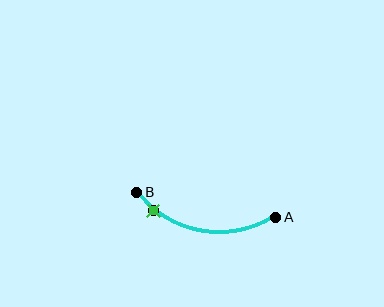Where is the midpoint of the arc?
The arc midpoint is the point on the curve farthest from the straight line joining A and B. It sits below that line.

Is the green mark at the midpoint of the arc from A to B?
No. The green mark lies on the arc but is closer to endpoint B. The arc midpoint would be at the point on the curve equidistant along the arc from both A and B.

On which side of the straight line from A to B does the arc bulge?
The arc bulges below the straight line connecting A and B.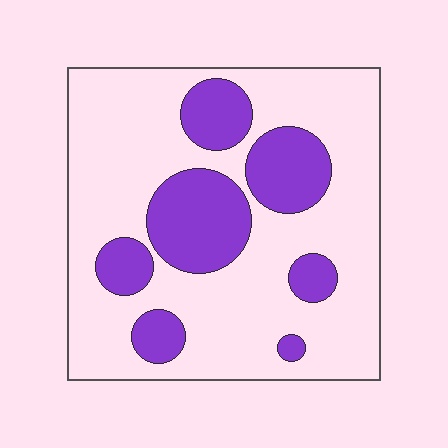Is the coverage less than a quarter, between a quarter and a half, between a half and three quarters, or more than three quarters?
Between a quarter and a half.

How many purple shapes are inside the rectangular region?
7.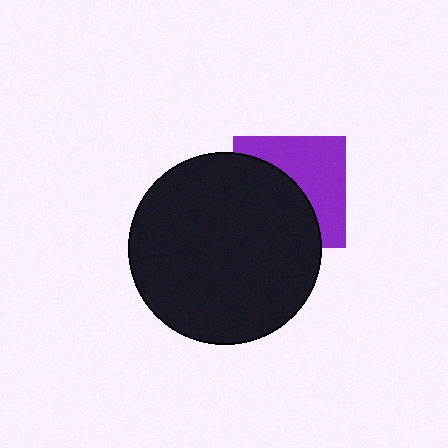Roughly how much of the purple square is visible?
About half of it is visible (roughly 49%).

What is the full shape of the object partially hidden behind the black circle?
The partially hidden object is a purple square.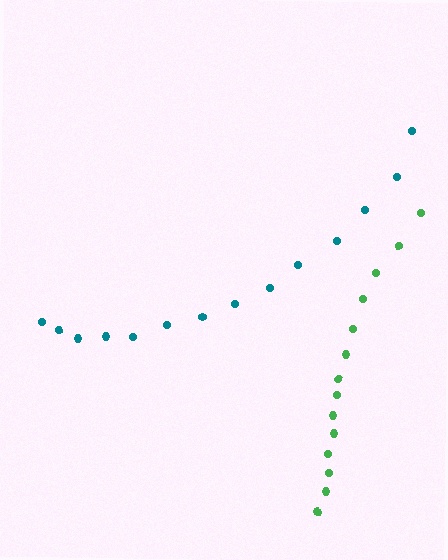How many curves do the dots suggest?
There are 2 distinct paths.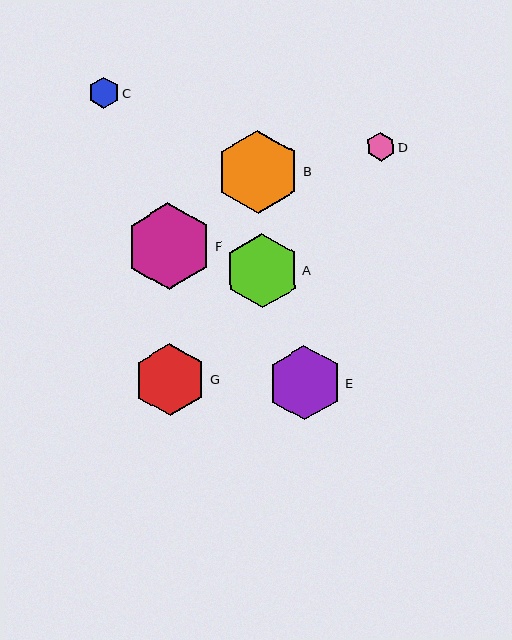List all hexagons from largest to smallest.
From largest to smallest: F, B, E, A, G, C, D.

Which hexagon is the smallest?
Hexagon D is the smallest with a size of approximately 29 pixels.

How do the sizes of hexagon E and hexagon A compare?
Hexagon E and hexagon A are approximately the same size.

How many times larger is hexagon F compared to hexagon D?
Hexagon F is approximately 3.0 times the size of hexagon D.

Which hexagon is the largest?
Hexagon F is the largest with a size of approximately 86 pixels.